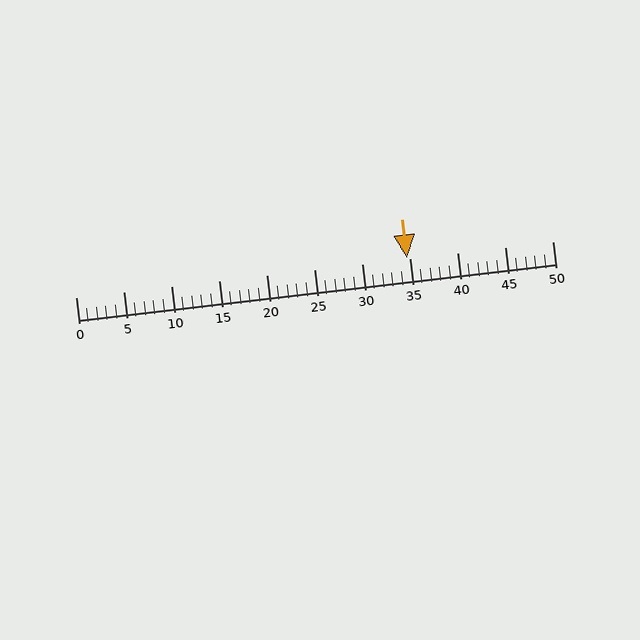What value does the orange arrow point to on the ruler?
The orange arrow points to approximately 35.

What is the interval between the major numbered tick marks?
The major tick marks are spaced 5 units apart.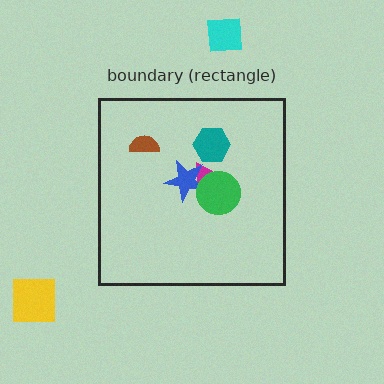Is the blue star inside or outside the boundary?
Inside.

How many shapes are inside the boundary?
5 inside, 2 outside.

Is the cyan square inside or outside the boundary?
Outside.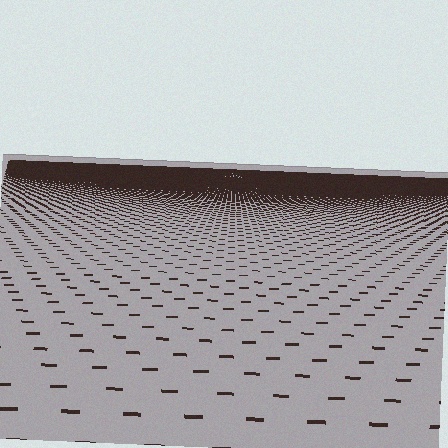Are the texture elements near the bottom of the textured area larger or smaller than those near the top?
Larger. Near the bottom, elements are closer to the viewer and appear at a bigger on-screen size.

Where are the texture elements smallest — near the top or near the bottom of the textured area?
Near the top.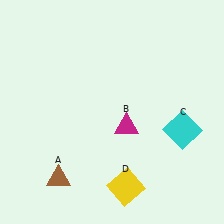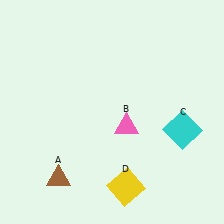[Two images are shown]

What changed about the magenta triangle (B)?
In Image 1, B is magenta. In Image 2, it changed to pink.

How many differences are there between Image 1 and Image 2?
There is 1 difference between the two images.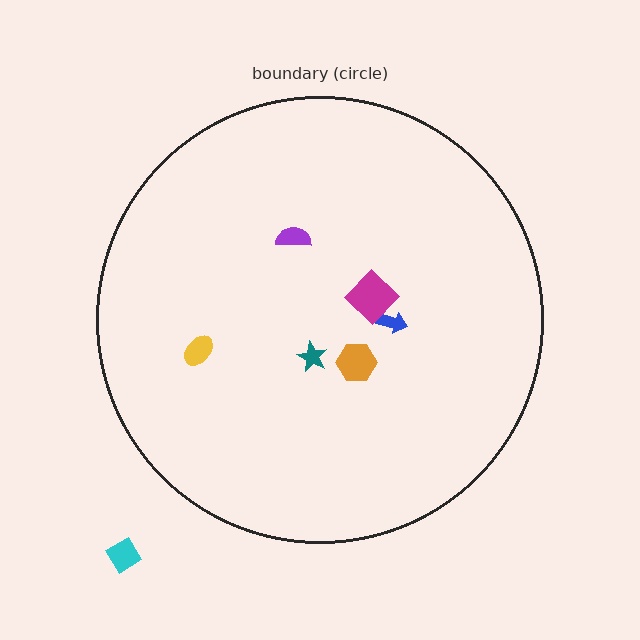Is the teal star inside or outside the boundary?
Inside.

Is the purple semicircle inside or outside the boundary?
Inside.